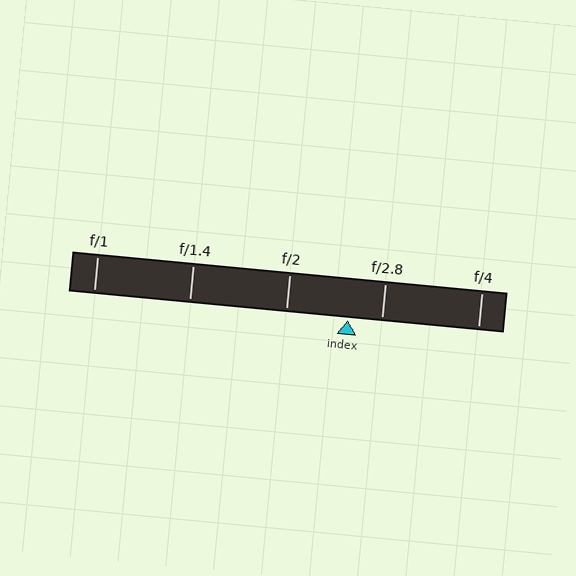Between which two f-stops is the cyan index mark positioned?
The index mark is between f/2 and f/2.8.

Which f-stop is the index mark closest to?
The index mark is closest to f/2.8.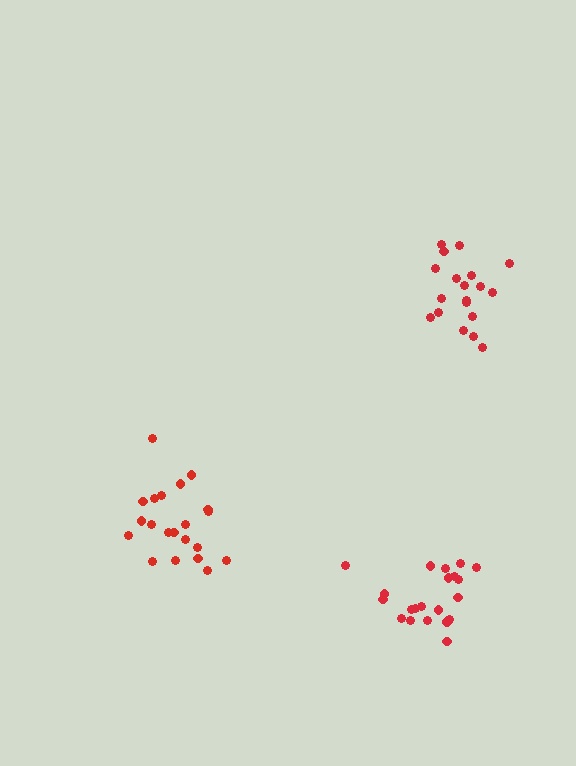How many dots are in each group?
Group 1: 19 dots, Group 2: 21 dots, Group 3: 21 dots (61 total).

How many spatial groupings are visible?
There are 3 spatial groupings.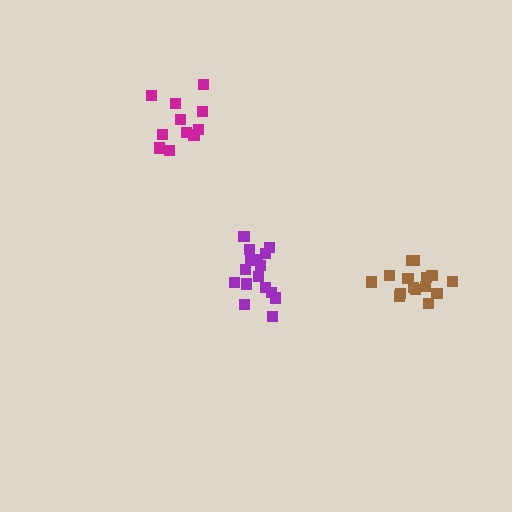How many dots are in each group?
Group 1: 12 dots, Group 2: 15 dots, Group 3: 17 dots (44 total).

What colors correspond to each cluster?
The clusters are colored: magenta, brown, purple.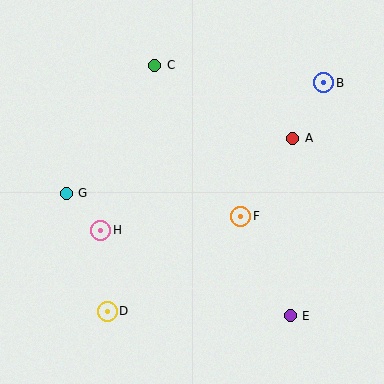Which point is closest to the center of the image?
Point F at (241, 216) is closest to the center.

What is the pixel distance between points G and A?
The distance between G and A is 233 pixels.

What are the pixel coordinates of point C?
Point C is at (155, 65).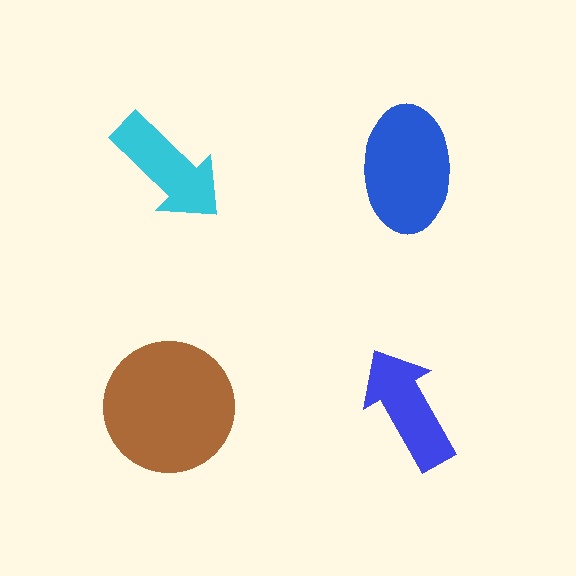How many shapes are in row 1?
2 shapes.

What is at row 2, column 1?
A brown circle.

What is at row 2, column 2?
A blue arrow.